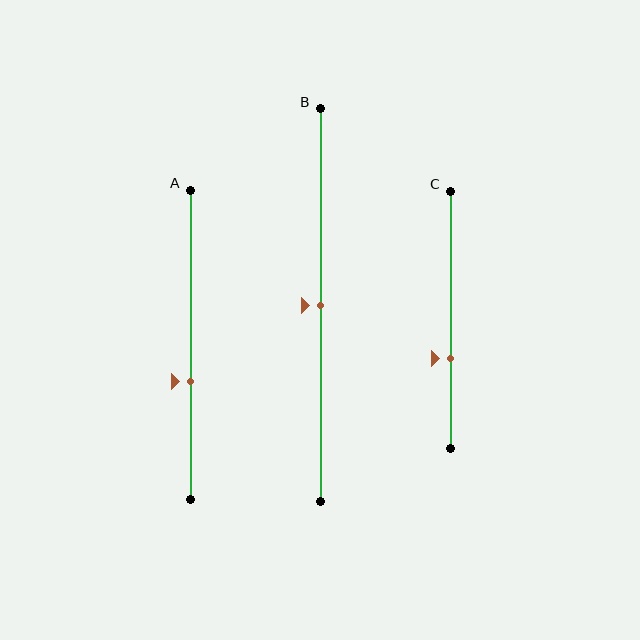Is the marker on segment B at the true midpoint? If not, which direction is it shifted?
Yes, the marker on segment B is at the true midpoint.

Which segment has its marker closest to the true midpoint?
Segment B has its marker closest to the true midpoint.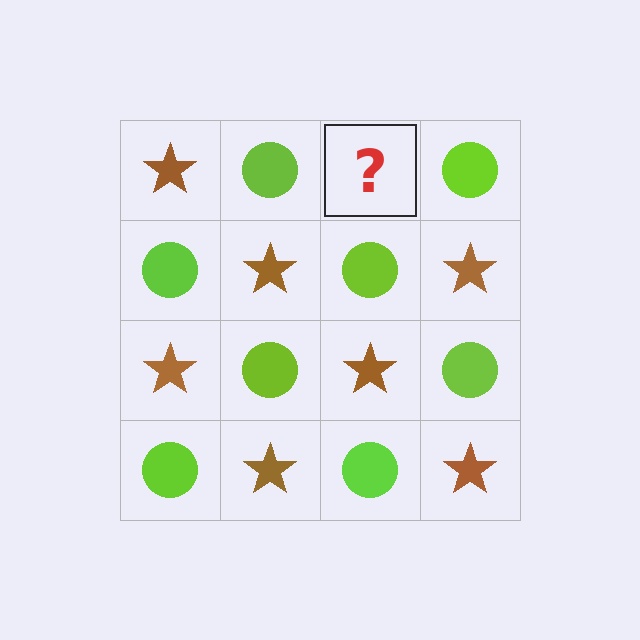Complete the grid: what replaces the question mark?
The question mark should be replaced with a brown star.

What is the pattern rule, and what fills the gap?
The rule is that it alternates brown star and lime circle in a checkerboard pattern. The gap should be filled with a brown star.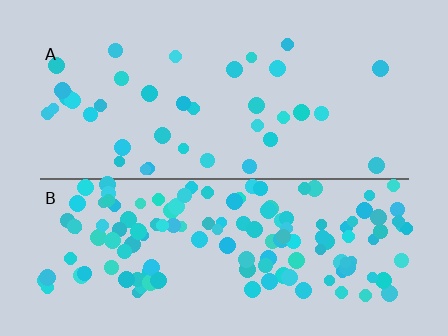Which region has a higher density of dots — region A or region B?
B (the bottom).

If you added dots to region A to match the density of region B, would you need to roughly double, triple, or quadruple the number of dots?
Approximately quadruple.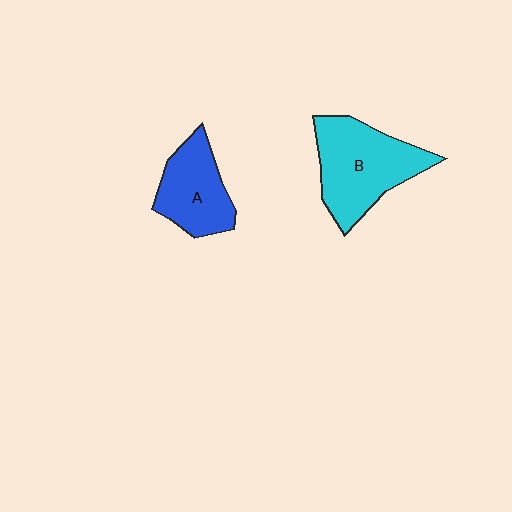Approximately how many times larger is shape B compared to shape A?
Approximately 1.4 times.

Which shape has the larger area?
Shape B (cyan).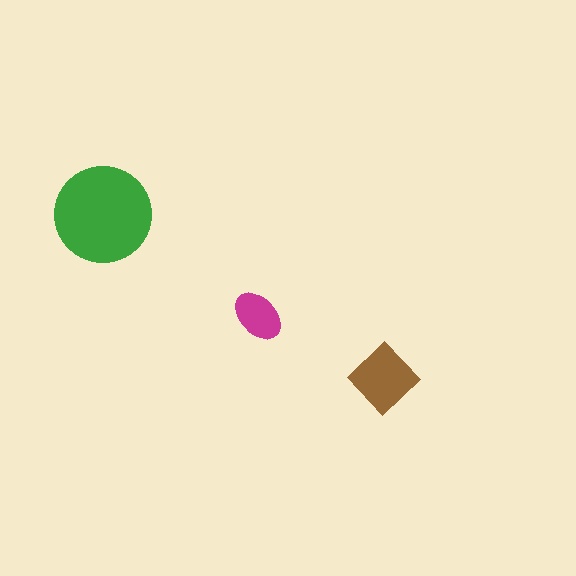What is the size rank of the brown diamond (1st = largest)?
2nd.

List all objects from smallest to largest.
The magenta ellipse, the brown diamond, the green circle.